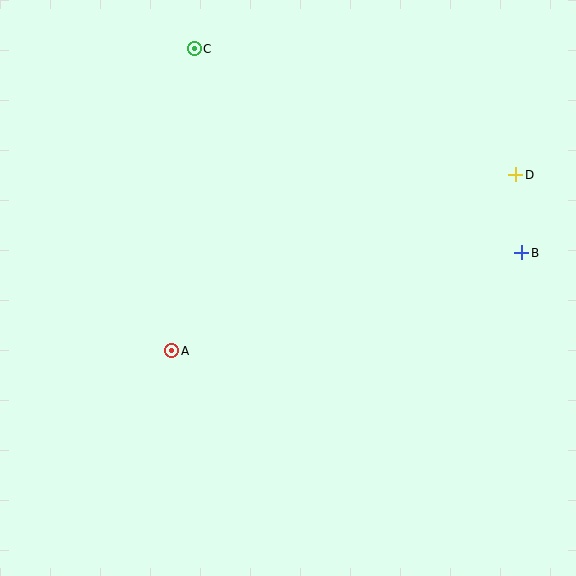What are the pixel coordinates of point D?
Point D is at (516, 175).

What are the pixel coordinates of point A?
Point A is at (172, 351).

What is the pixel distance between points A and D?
The distance between A and D is 386 pixels.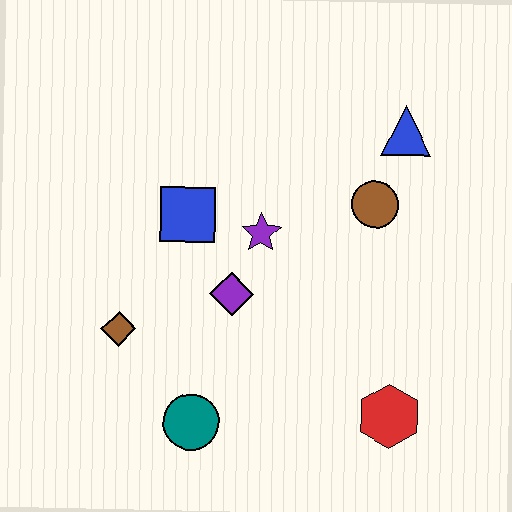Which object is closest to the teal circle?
The brown diamond is closest to the teal circle.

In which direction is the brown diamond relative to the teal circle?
The brown diamond is above the teal circle.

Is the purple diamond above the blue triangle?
No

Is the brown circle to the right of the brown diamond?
Yes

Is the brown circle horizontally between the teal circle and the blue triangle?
Yes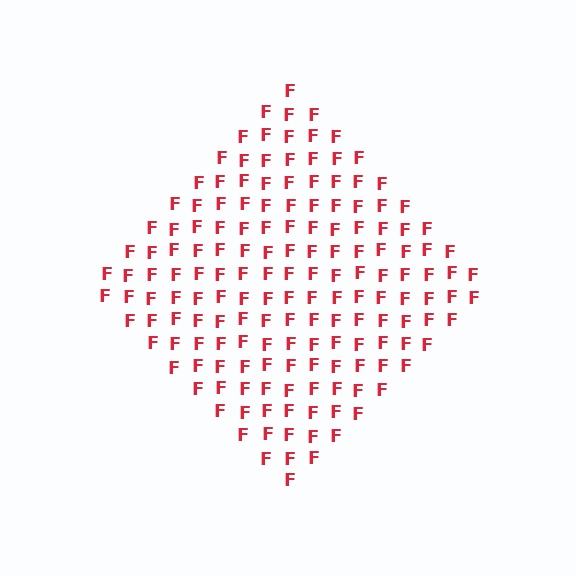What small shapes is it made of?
It is made of small letter F's.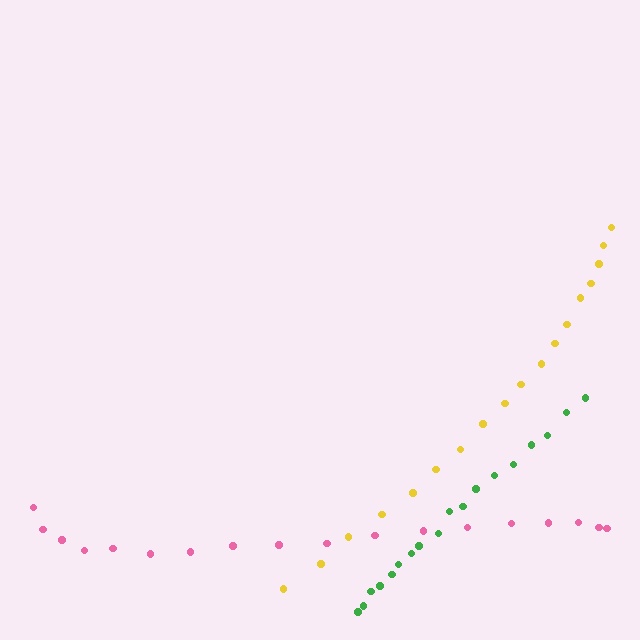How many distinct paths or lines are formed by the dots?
There are 3 distinct paths.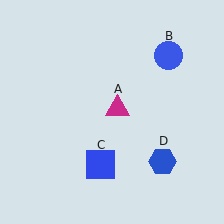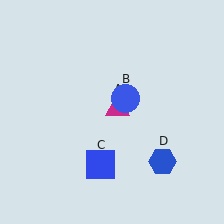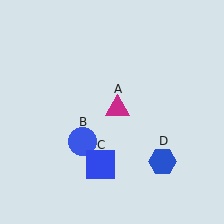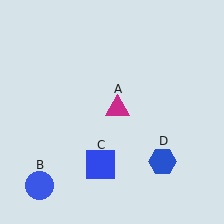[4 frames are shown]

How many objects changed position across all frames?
1 object changed position: blue circle (object B).